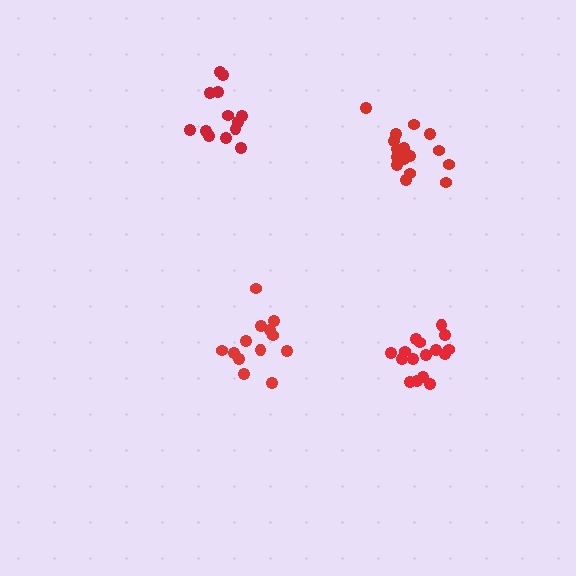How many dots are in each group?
Group 1: 13 dots, Group 2: 16 dots, Group 3: 13 dots, Group 4: 16 dots (58 total).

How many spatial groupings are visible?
There are 4 spatial groupings.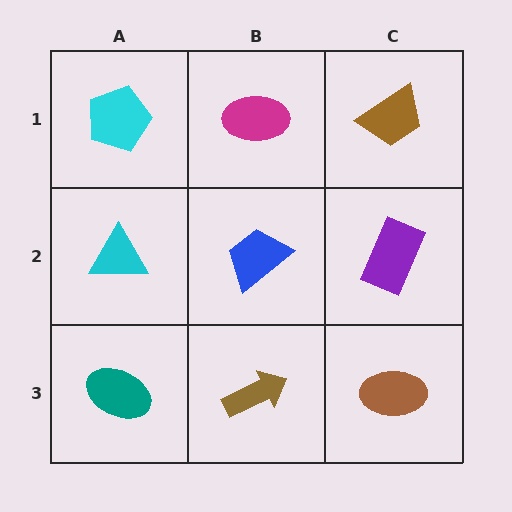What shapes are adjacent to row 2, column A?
A cyan pentagon (row 1, column A), a teal ellipse (row 3, column A), a blue trapezoid (row 2, column B).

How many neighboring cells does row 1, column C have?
2.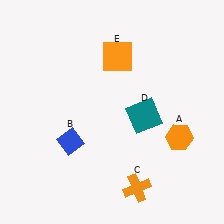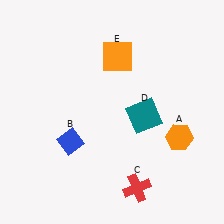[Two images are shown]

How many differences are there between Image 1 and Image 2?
There is 1 difference between the two images.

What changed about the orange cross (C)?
In Image 1, C is orange. In Image 2, it changed to red.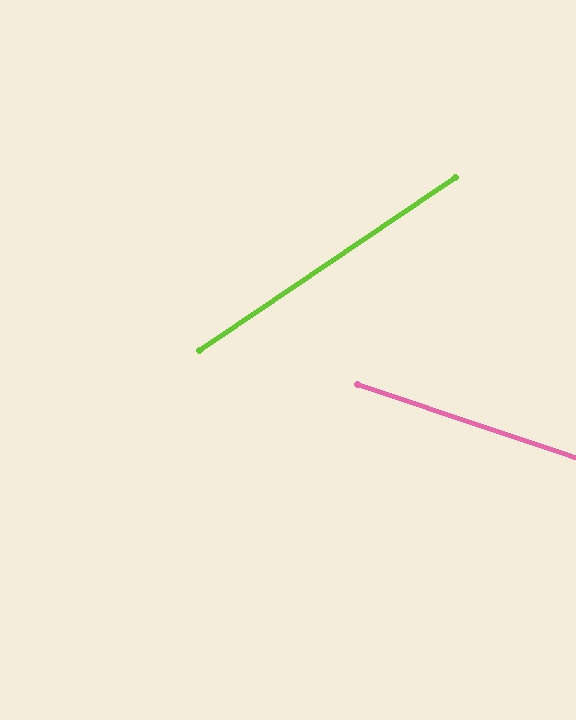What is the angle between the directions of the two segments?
Approximately 53 degrees.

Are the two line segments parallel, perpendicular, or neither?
Neither parallel nor perpendicular — they differ by about 53°.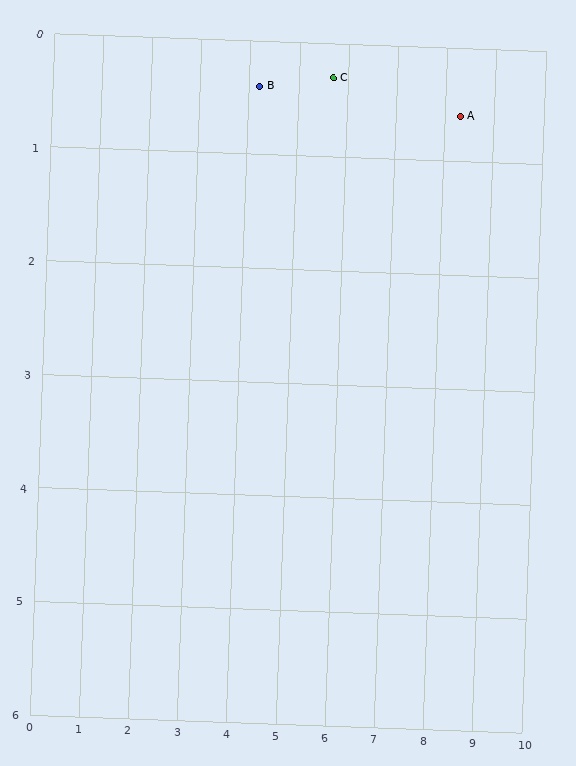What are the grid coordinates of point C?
Point C is at approximately (5.7, 0.3).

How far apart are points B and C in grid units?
Points B and C are about 1.5 grid units apart.